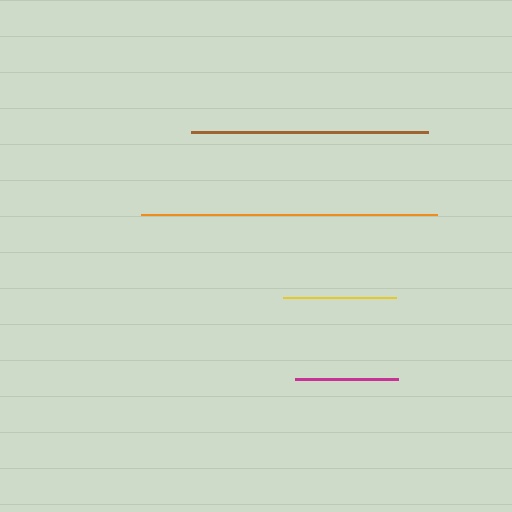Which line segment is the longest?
The orange line is the longest at approximately 296 pixels.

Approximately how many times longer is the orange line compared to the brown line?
The orange line is approximately 1.3 times the length of the brown line.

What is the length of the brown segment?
The brown segment is approximately 237 pixels long.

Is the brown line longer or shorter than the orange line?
The orange line is longer than the brown line.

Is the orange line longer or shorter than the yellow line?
The orange line is longer than the yellow line.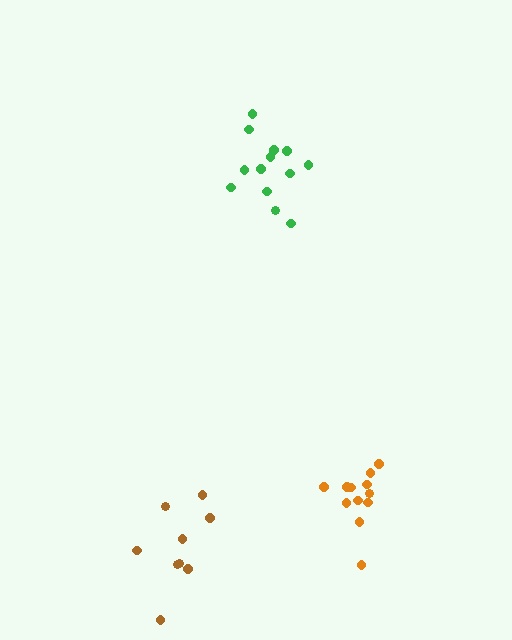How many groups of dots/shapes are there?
There are 3 groups.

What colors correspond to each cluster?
The clusters are colored: orange, green, brown.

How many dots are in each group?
Group 1: 12 dots, Group 2: 13 dots, Group 3: 9 dots (34 total).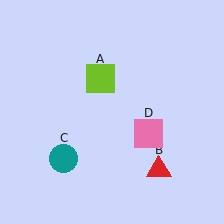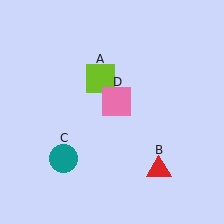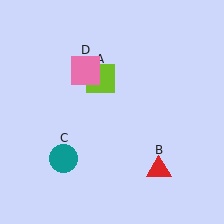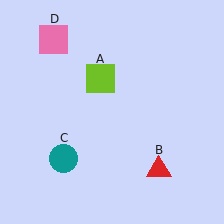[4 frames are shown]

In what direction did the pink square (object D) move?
The pink square (object D) moved up and to the left.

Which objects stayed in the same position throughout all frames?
Lime square (object A) and red triangle (object B) and teal circle (object C) remained stationary.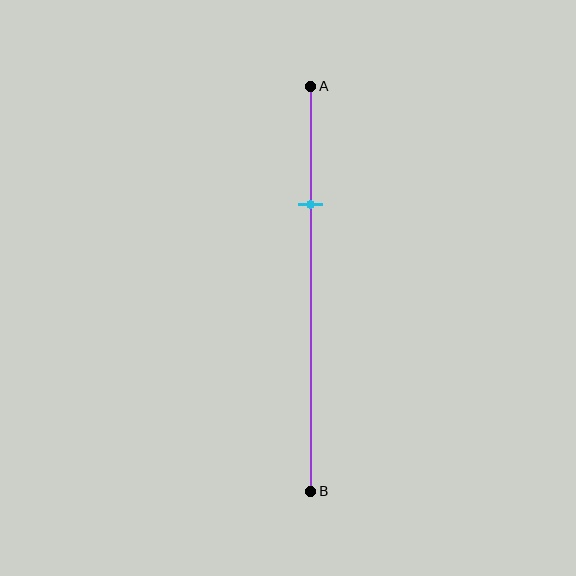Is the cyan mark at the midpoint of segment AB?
No, the mark is at about 30% from A, not at the 50% midpoint.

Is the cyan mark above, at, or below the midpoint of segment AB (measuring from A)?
The cyan mark is above the midpoint of segment AB.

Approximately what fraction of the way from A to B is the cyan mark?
The cyan mark is approximately 30% of the way from A to B.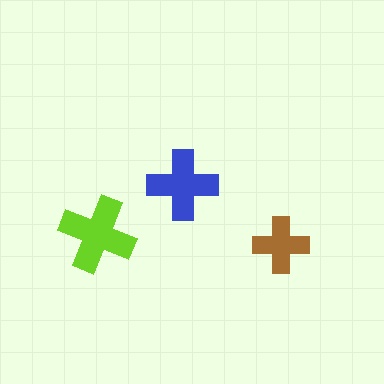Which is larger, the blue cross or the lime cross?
The lime one.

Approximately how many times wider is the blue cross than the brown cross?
About 1.5 times wider.